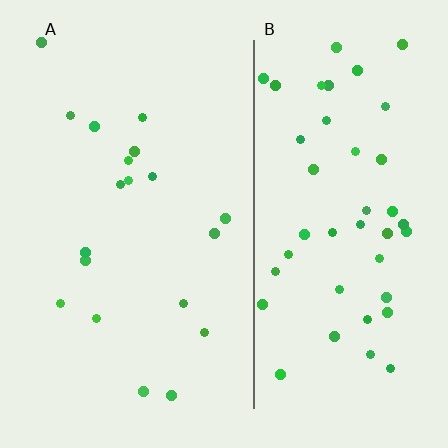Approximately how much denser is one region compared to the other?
Approximately 2.4× — region B over region A.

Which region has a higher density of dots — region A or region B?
B (the right).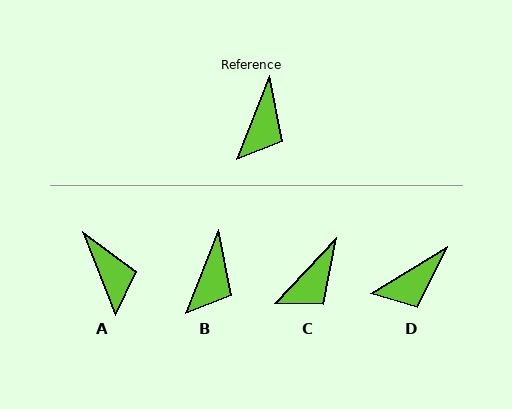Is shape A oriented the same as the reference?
No, it is off by about 43 degrees.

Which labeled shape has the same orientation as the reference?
B.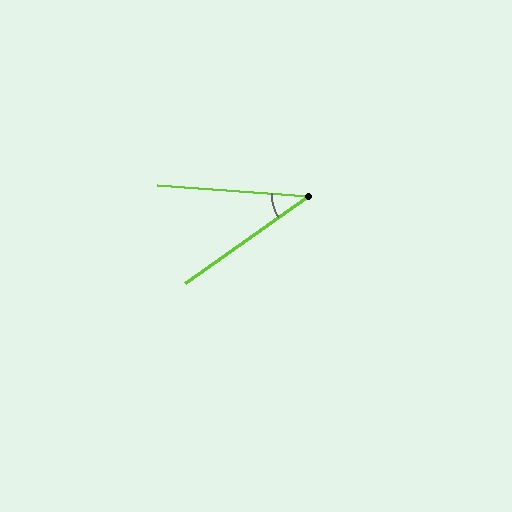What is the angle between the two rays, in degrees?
Approximately 39 degrees.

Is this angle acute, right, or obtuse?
It is acute.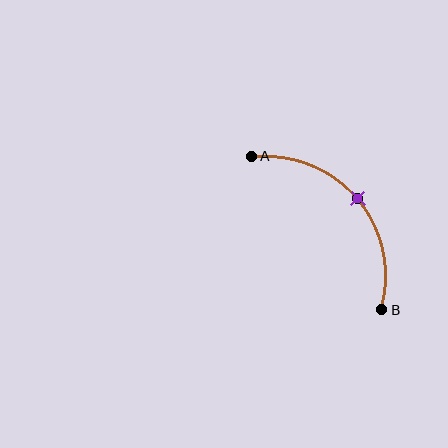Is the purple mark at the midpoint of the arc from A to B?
Yes. The purple mark lies on the arc at equal arc-length from both A and B — it is the arc midpoint.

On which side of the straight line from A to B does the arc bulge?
The arc bulges above and to the right of the straight line connecting A and B.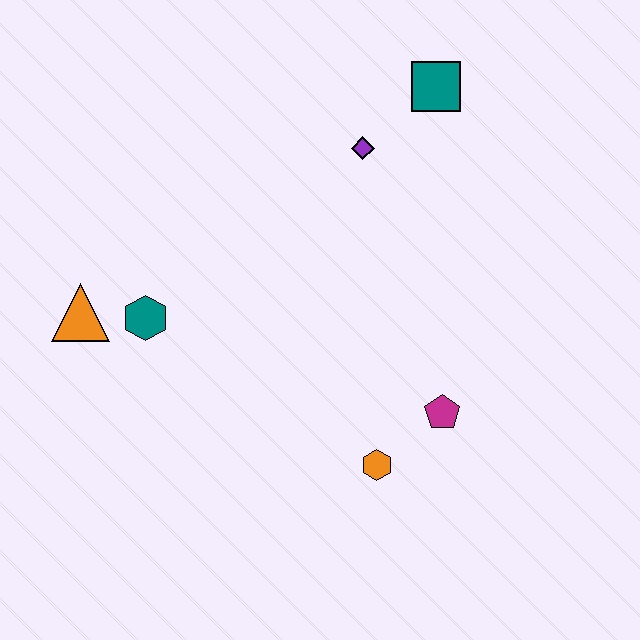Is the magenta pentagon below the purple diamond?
Yes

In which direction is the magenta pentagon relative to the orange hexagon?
The magenta pentagon is to the right of the orange hexagon.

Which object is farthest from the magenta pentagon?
The orange triangle is farthest from the magenta pentagon.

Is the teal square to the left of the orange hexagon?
No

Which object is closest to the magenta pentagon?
The orange hexagon is closest to the magenta pentagon.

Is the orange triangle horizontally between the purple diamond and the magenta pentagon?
No